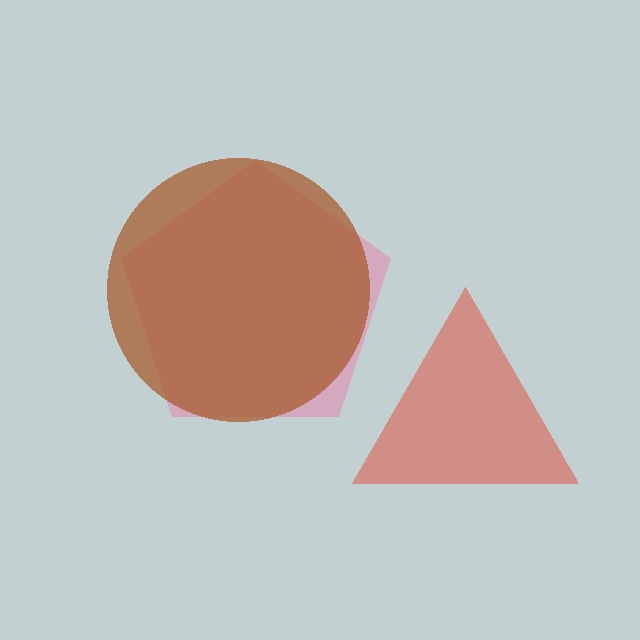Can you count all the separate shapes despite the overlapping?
Yes, there are 3 separate shapes.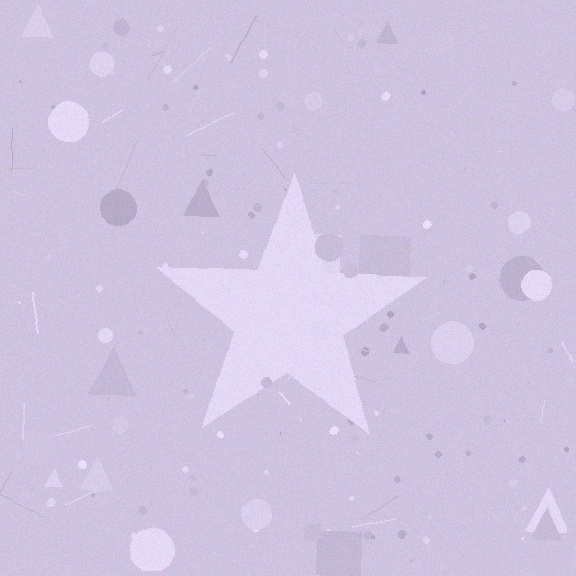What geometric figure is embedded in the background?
A star is embedded in the background.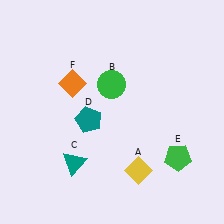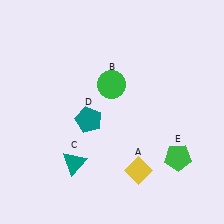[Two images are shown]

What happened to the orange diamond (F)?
The orange diamond (F) was removed in Image 2. It was in the top-left area of Image 1.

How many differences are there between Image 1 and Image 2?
There is 1 difference between the two images.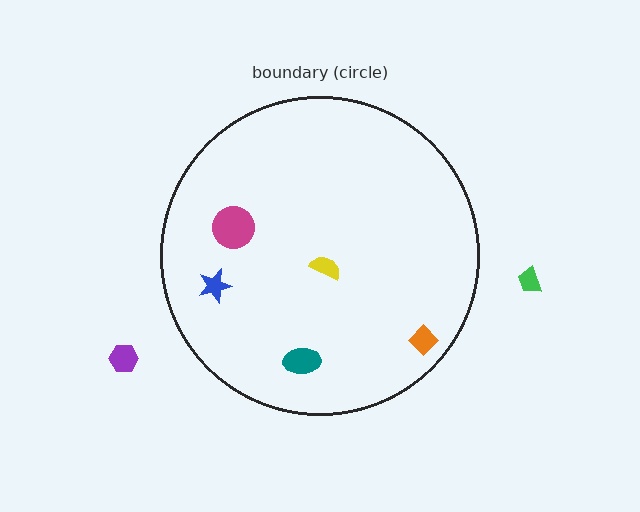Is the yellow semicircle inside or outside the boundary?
Inside.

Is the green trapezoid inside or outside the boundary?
Outside.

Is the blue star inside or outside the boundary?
Inside.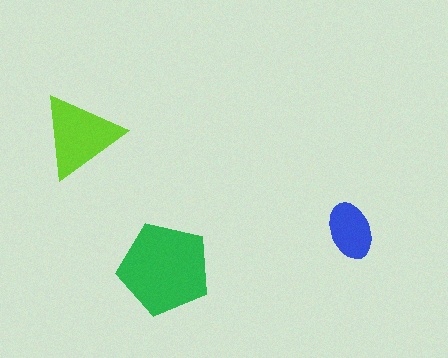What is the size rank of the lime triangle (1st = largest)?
2nd.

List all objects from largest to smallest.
The green pentagon, the lime triangle, the blue ellipse.